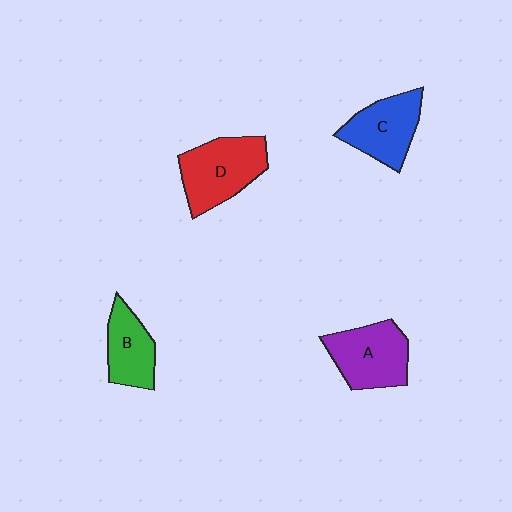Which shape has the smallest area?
Shape B (green).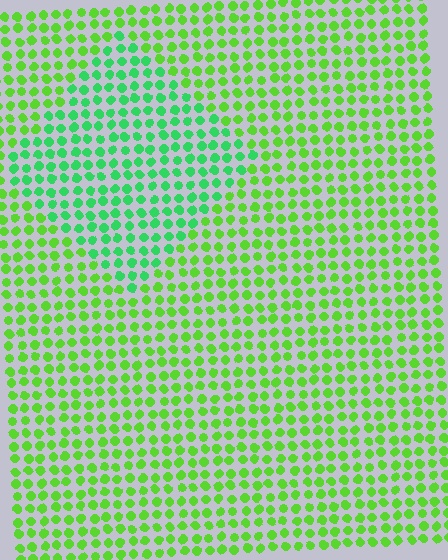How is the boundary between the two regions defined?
The boundary is defined purely by a slight shift in hue (about 32 degrees). Spacing, size, and orientation are identical on both sides.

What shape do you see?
I see a diamond.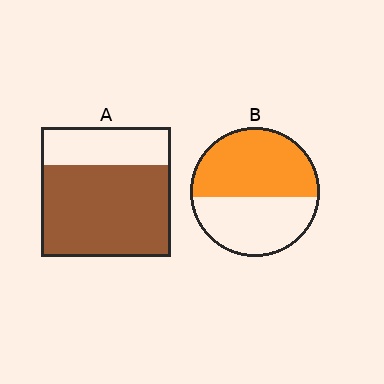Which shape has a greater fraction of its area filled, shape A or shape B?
Shape A.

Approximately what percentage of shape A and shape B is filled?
A is approximately 70% and B is approximately 55%.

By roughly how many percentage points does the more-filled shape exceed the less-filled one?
By roughly 15 percentage points (A over B).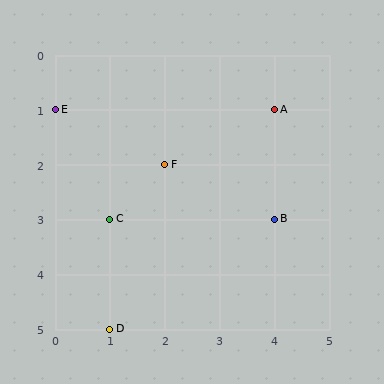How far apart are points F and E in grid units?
Points F and E are 2 columns and 1 row apart (about 2.2 grid units diagonally).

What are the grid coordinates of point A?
Point A is at grid coordinates (4, 1).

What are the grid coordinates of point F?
Point F is at grid coordinates (2, 2).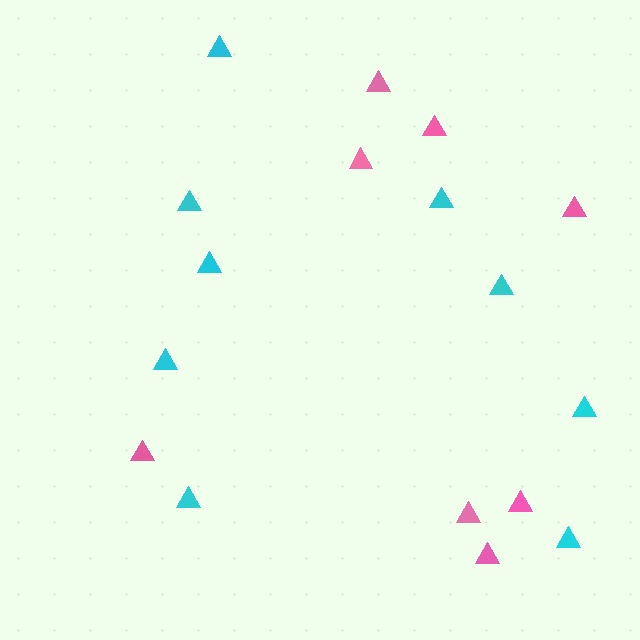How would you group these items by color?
There are 2 groups: one group of pink triangles (8) and one group of cyan triangles (9).